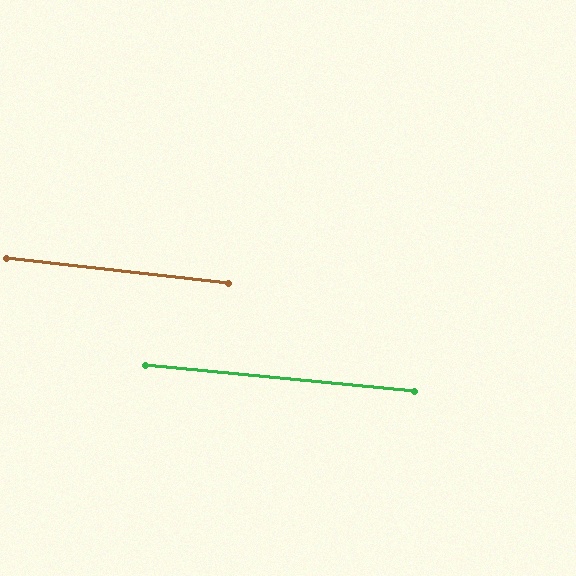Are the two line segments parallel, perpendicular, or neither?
Parallel — their directions differ by only 0.8°.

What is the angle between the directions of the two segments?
Approximately 1 degree.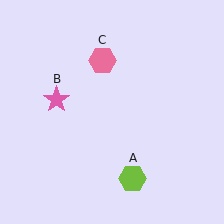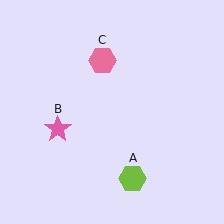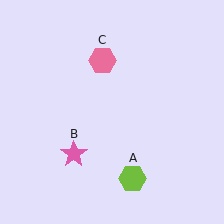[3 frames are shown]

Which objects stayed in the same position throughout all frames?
Lime hexagon (object A) and pink hexagon (object C) remained stationary.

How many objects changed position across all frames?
1 object changed position: pink star (object B).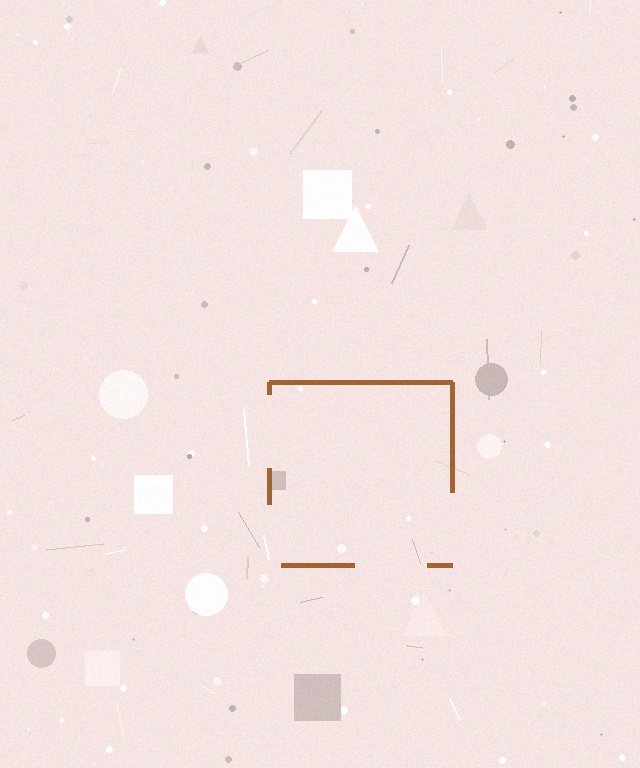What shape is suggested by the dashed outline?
The dashed outline suggests a square.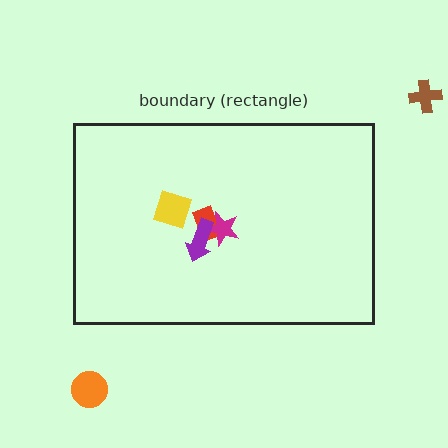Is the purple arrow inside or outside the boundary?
Inside.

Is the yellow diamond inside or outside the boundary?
Inside.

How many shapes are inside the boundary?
4 inside, 2 outside.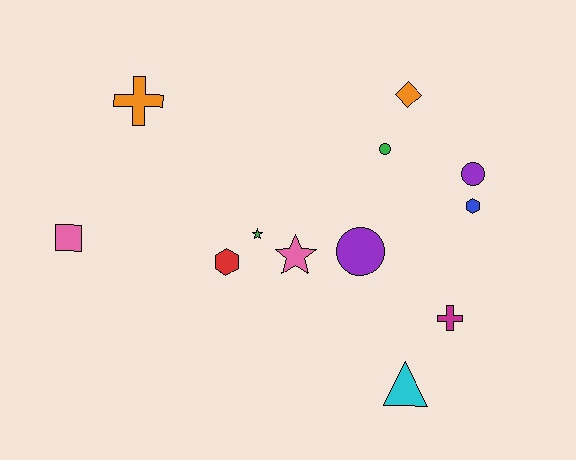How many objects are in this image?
There are 12 objects.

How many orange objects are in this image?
There are 2 orange objects.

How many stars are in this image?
There are 2 stars.